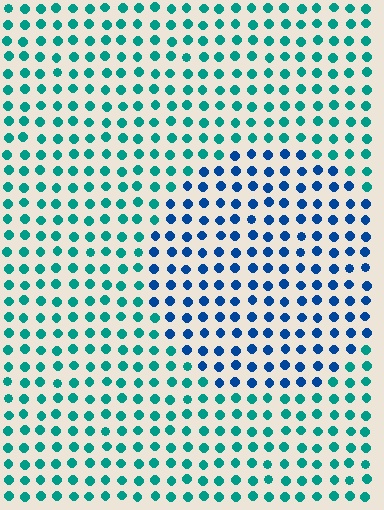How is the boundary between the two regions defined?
The boundary is defined purely by a slight shift in hue (about 41 degrees). Spacing, size, and orientation are identical on both sides.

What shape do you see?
I see a circle.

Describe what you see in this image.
The image is filled with small teal elements in a uniform arrangement. A circle-shaped region is visible where the elements are tinted to a slightly different hue, forming a subtle color boundary.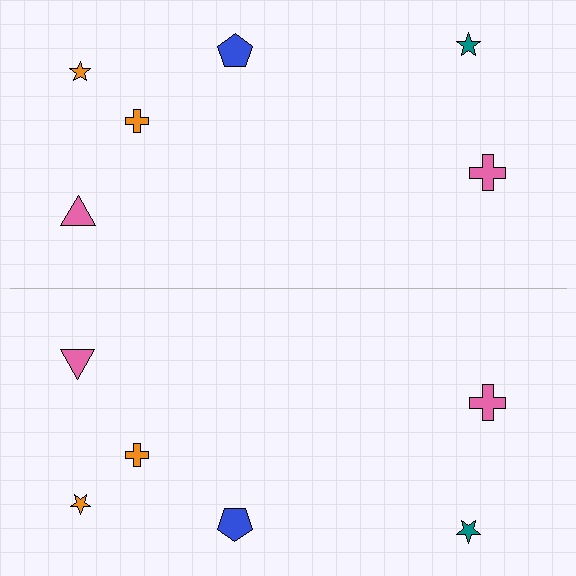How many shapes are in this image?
There are 12 shapes in this image.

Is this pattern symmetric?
Yes, this pattern has bilateral (reflection) symmetry.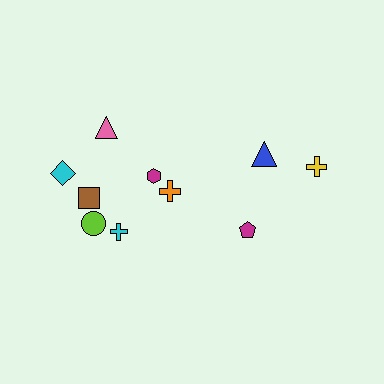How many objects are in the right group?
There are 3 objects.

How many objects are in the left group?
There are 7 objects.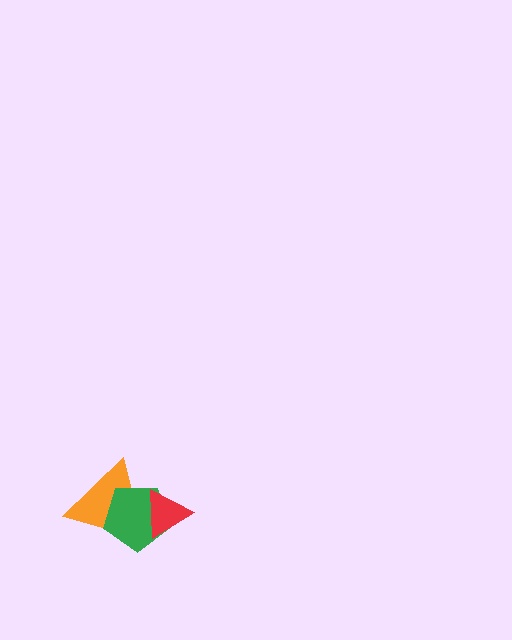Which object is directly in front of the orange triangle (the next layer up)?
The green pentagon is directly in front of the orange triangle.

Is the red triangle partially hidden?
No, no other shape covers it.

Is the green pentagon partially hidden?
Yes, it is partially covered by another shape.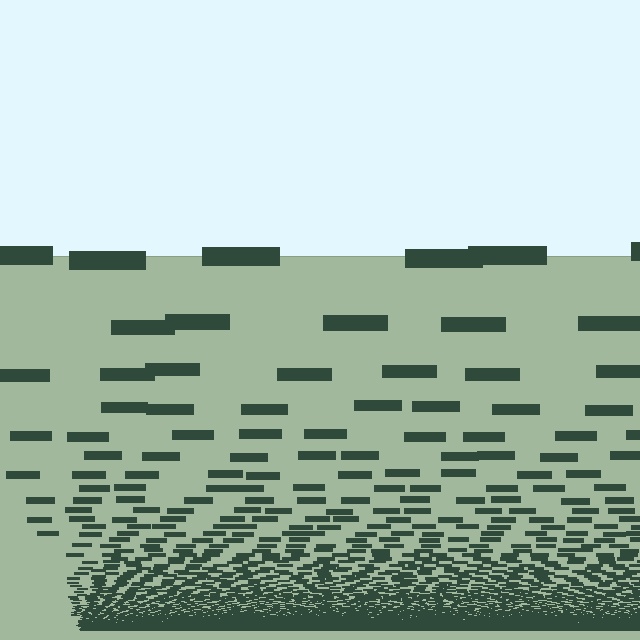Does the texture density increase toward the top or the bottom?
Density increases toward the bottom.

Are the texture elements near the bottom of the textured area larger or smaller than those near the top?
Smaller. The gradient is inverted — elements near the bottom are smaller and denser.